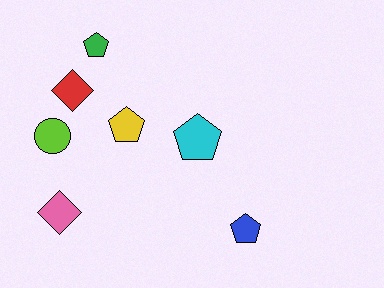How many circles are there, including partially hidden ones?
There is 1 circle.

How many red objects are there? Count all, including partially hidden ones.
There is 1 red object.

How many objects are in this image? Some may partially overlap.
There are 7 objects.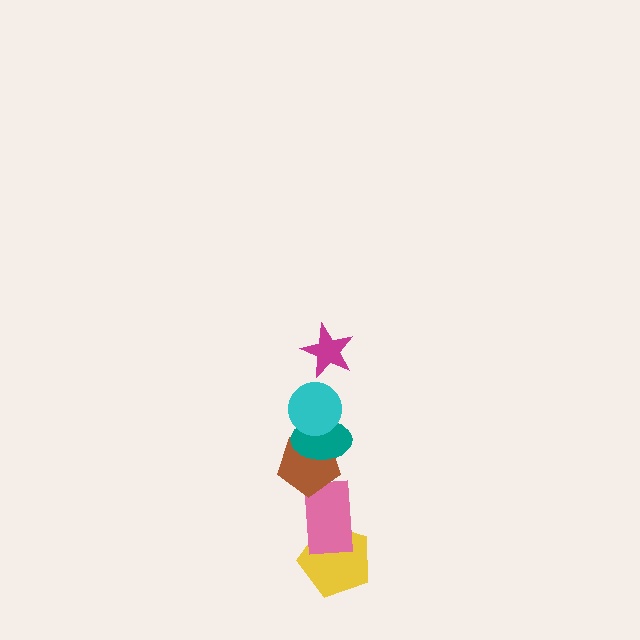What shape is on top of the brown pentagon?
The teal ellipse is on top of the brown pentagon.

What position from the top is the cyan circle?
The cyan circle is 2nd from the top.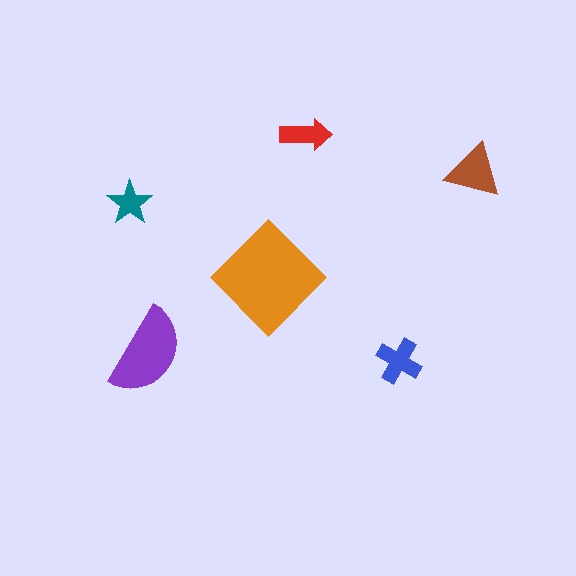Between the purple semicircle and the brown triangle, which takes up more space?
The purple semicircle.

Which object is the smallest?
The teal star.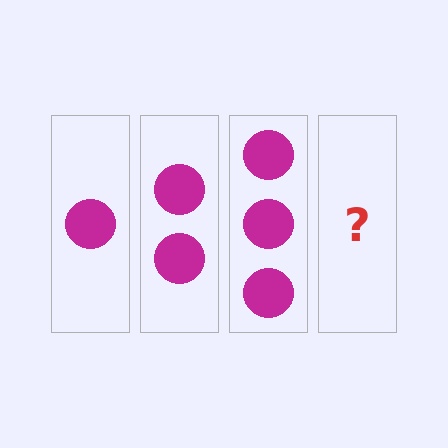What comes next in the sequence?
The next element should be 4 circles.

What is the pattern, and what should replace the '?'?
The pattern is that each step adds one more circle. The '?' should be 4 circles.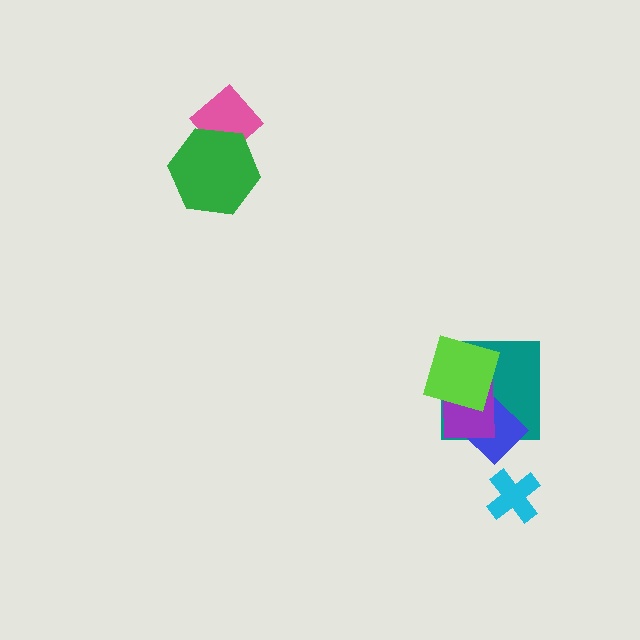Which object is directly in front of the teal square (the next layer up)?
The blue diamond is directly in front of the teal square.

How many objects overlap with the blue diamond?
3 objects overlap with the blue diamond.